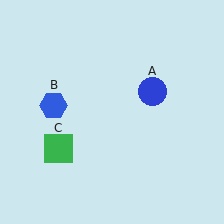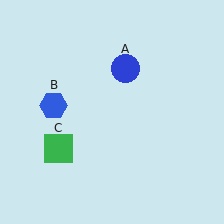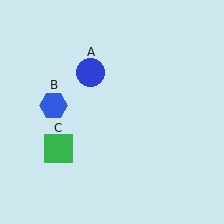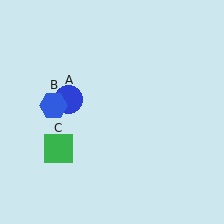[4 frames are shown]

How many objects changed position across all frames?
1 object changed position: blue circle (object A).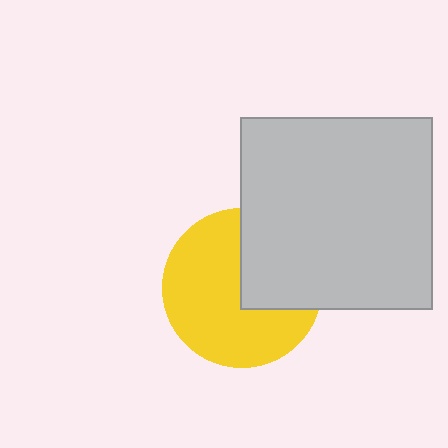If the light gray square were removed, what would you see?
You would see the complete yellow circle.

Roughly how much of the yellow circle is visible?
Most of it is visible (roughly 65%).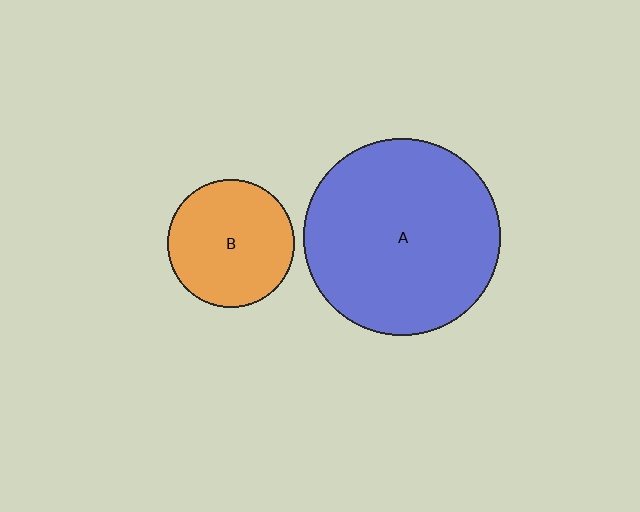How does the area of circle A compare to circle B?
Approximately 2.4 times.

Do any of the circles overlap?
No, none of the circles overlap.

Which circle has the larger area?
Circle A (blue).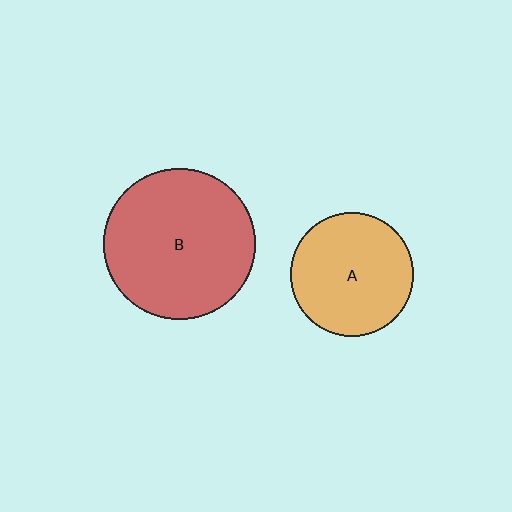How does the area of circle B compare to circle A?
Approximately 1.5 times.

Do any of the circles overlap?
No, none of the circles overlap.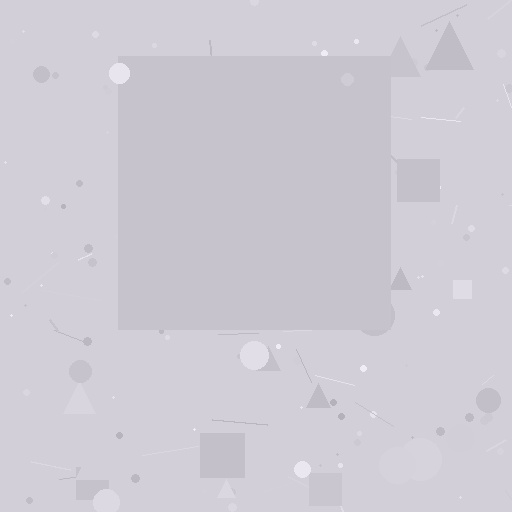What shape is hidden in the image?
A square is hidden in the image.